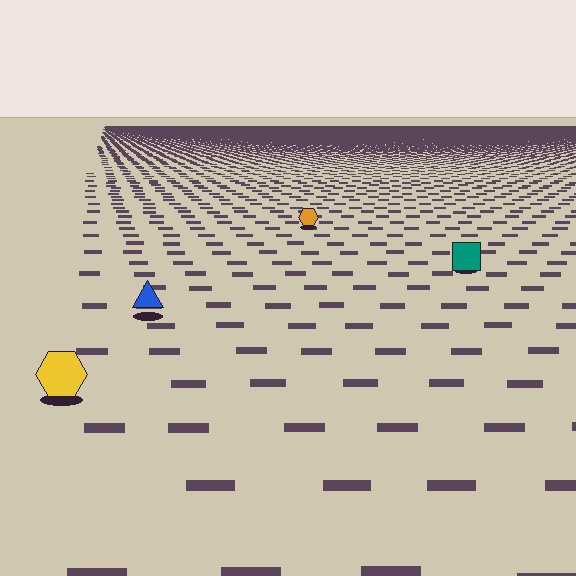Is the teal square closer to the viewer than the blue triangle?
No. The blue triangle is closer — you can tell from the texture gradient: the ground texture is coarser near it.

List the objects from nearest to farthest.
From nearest to farthest: the yellow hexagon, the blue triangle, the teal square, the orange hexagon.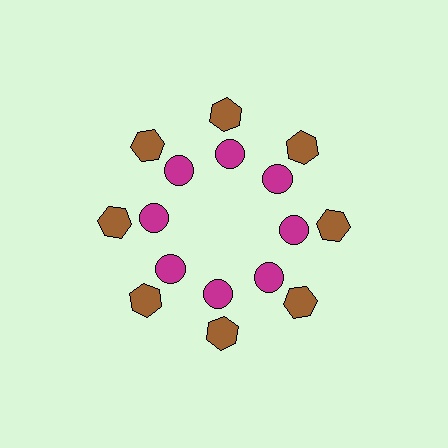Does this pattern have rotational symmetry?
Yes, this pattern has 8-fold rotational symmetry. It looks the same after rotating 45 degrees around the center.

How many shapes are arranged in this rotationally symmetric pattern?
There are 16 shapes, arranged in 8 groups of 2.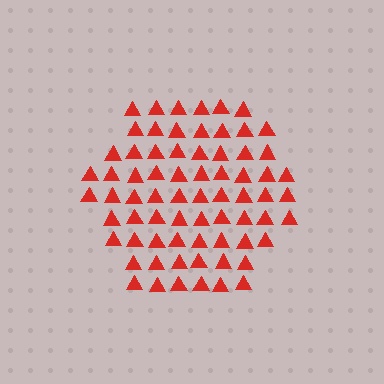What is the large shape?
The large shape is a hexagon.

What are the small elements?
The small elements are triangles.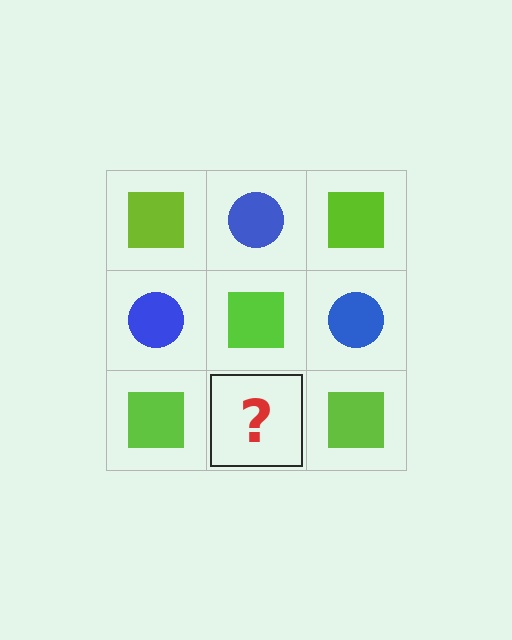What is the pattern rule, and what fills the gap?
The rule is that it alternates lime square and blue circle in a checkerboard pattern. The gap should be filled with a blue circle.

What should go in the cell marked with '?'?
The missing cell should contain a blue circle.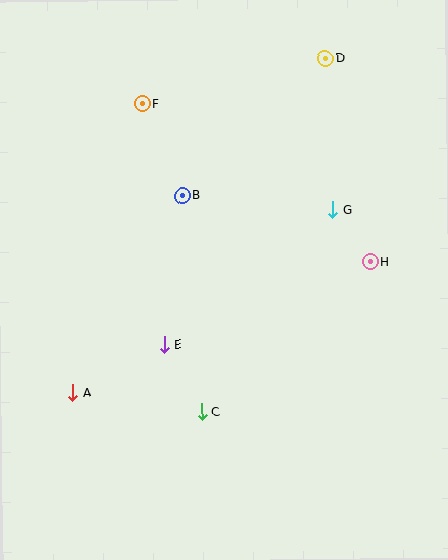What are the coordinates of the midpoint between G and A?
The midpoint between G and A is at (203, 301).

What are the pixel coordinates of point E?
Point E is at (164, 345).